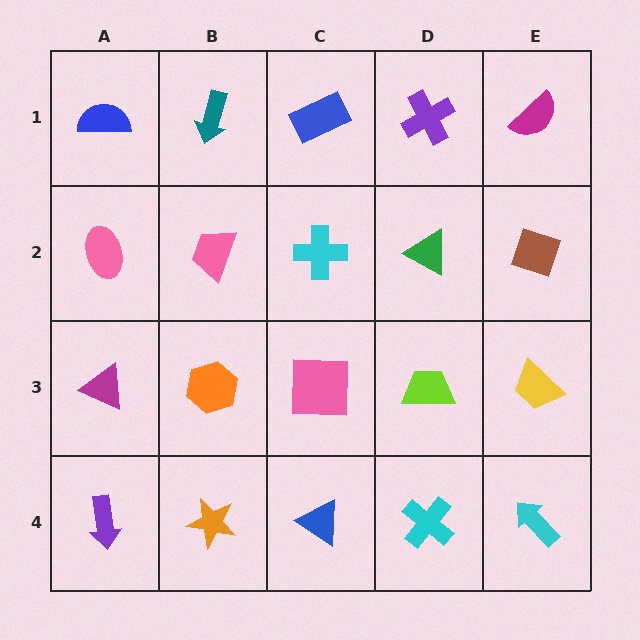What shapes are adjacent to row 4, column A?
A magenta triangle (row 3, column A), an orange star (row 4, column B).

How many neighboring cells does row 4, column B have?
3.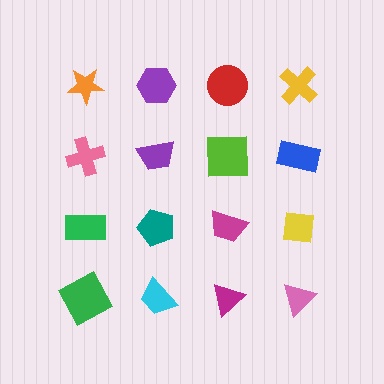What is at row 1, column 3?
A red circle.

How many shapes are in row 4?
4 shapes.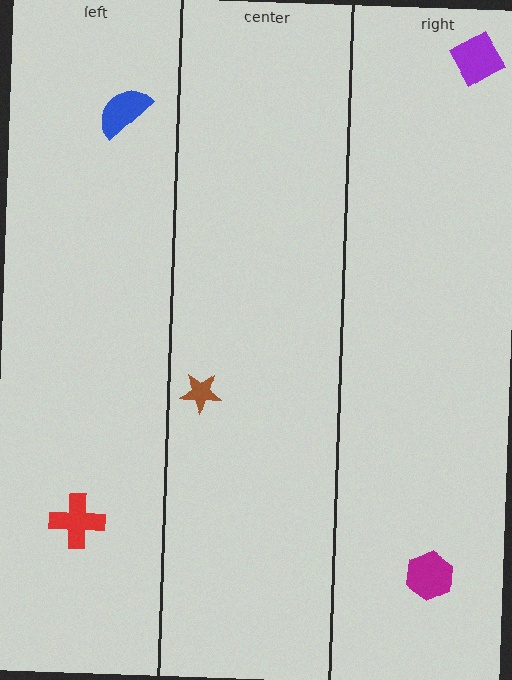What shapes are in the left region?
The red cross, the blue semicircle.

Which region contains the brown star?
The center region.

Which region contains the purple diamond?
The right region.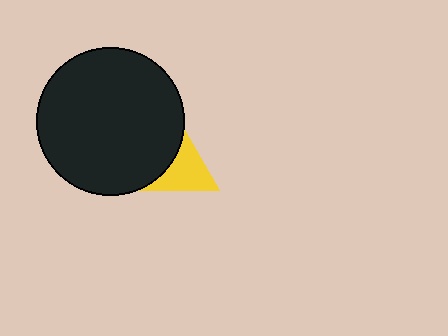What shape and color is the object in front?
The object in front is a black circle.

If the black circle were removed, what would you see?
You would see the complete yellow triangle.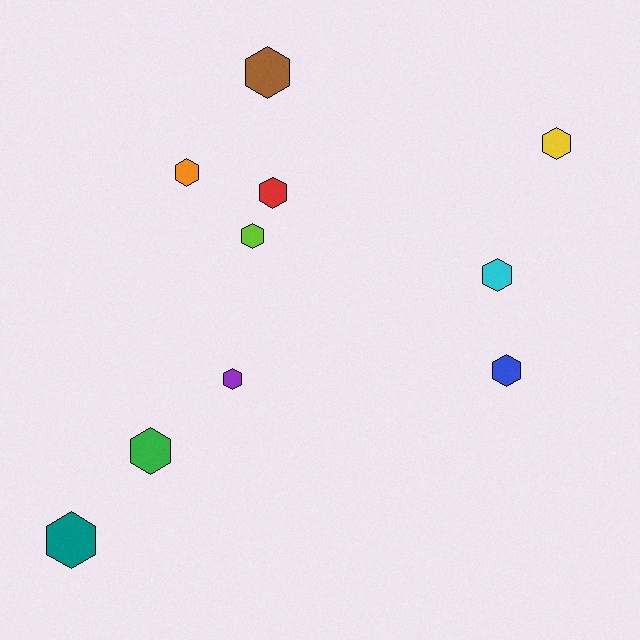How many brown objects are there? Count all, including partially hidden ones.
There is 1 brown object.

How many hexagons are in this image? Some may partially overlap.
There are 10 hexagons.